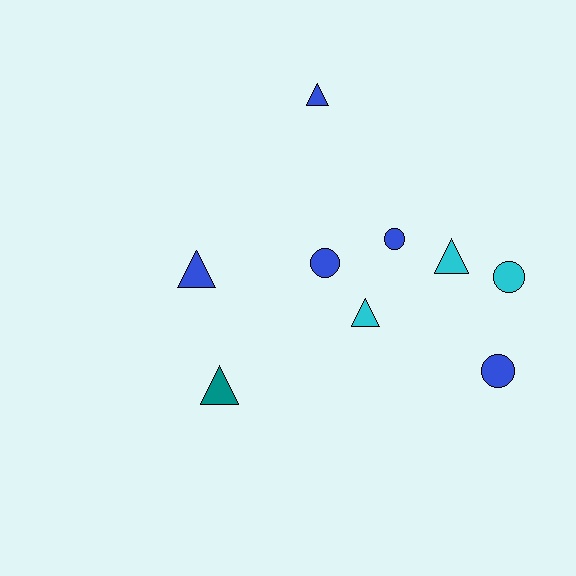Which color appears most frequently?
Blue, with 5 objects.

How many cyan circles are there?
There is 1 cyan circle.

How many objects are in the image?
There are 9 objects.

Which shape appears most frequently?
Triangle, with 5 objects.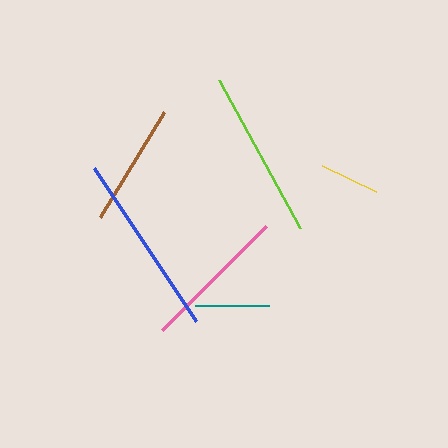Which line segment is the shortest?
The yellow line is the shortest at approximately 60 pixels.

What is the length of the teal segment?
The teal segment is approximately 74 pixels long.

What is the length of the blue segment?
The blue segment is approximately 183 pixels long.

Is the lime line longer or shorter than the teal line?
The lime line is longer than the teal line.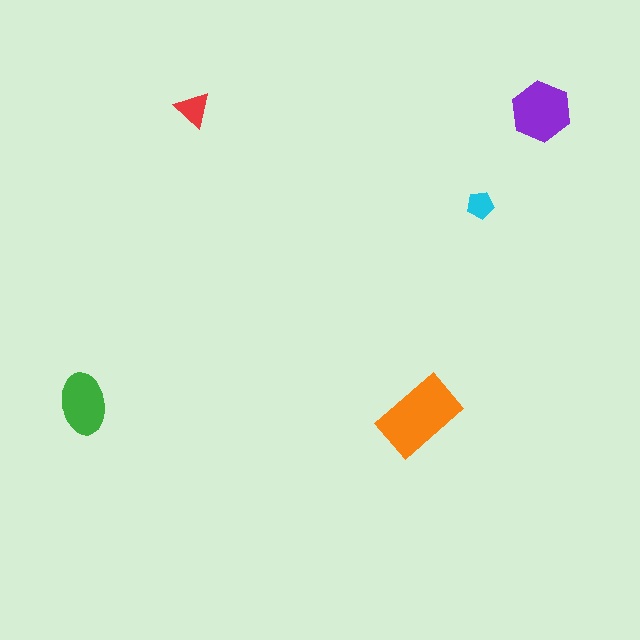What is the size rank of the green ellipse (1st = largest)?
3rd.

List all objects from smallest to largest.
The cyan pentagon, the red triangle, the green ellipse, the purple hexagon, the orange rectangle.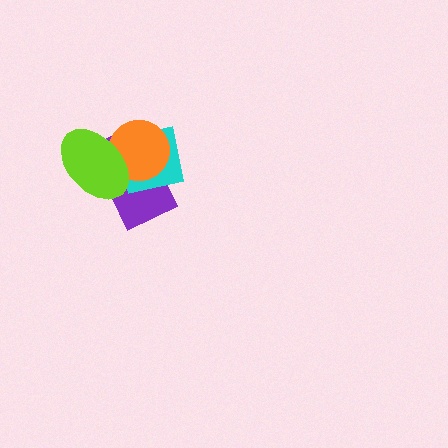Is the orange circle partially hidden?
Yes, it is partially covered by another shape.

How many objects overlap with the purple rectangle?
3 objects overlap with the purple rectangle.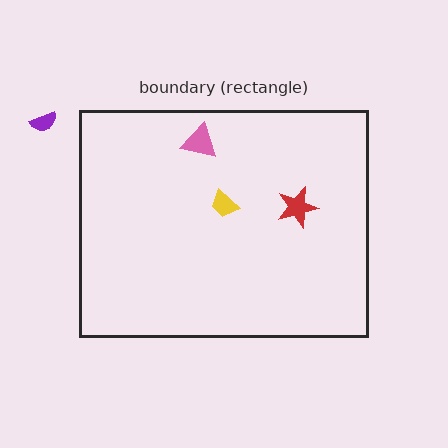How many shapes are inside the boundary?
3 inside, 1 outside.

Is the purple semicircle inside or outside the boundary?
Outside.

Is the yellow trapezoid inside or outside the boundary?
Inside.